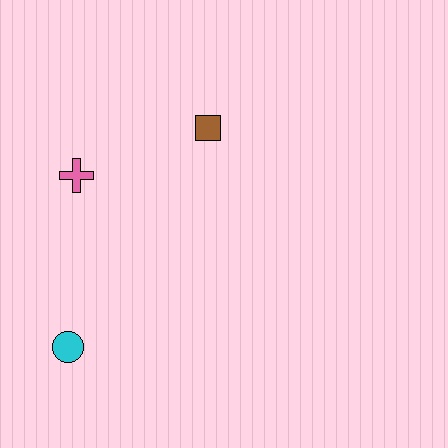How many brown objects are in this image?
There is 1 brown object.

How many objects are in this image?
There are 3 objects.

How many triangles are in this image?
There are no triangles.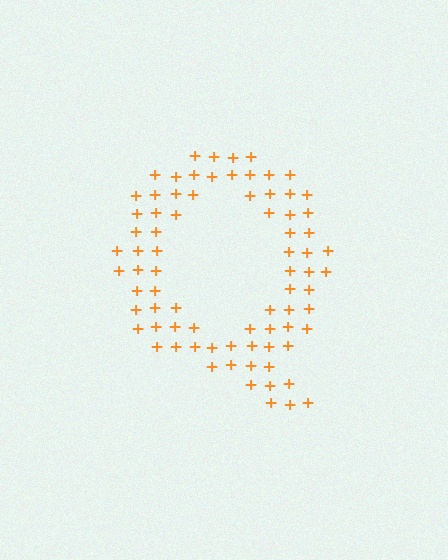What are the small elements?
The small elements are plus signs.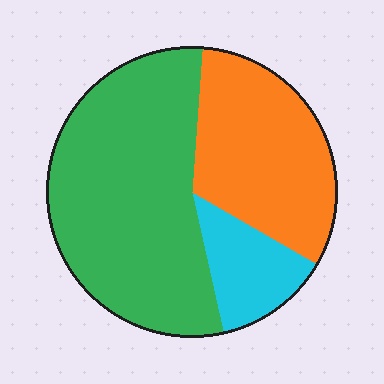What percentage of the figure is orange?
Orange covers 32% of the figure.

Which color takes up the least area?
Cyan, at roughly 15%.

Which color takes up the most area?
Green, at roughly 55%.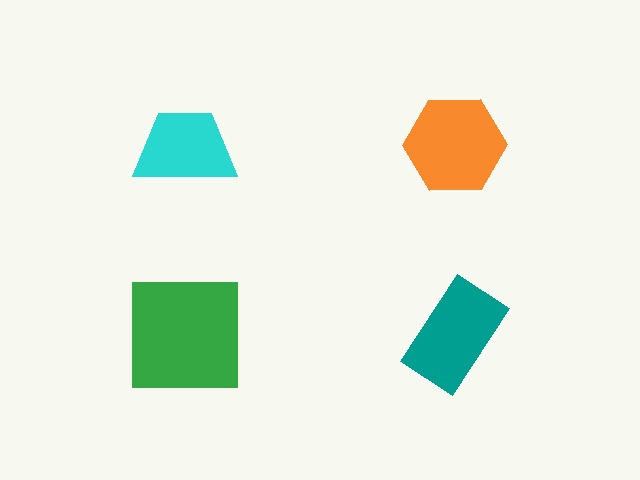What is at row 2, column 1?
A green square.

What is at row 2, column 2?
A teal rectangle.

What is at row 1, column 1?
A cyan trapezoid.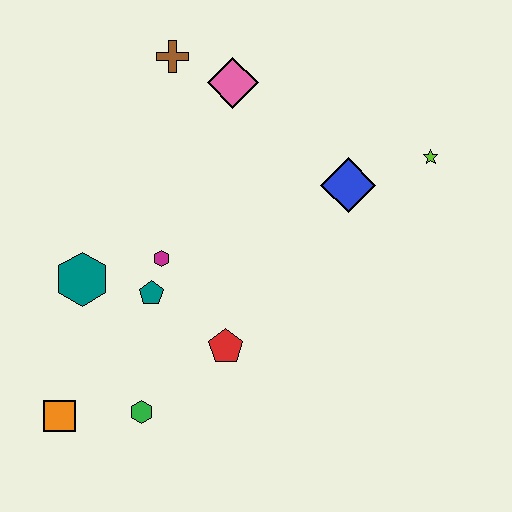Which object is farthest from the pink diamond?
The orange square is farthest from the pink diamond.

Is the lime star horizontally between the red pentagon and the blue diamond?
No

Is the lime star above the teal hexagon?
Yes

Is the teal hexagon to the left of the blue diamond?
Yes